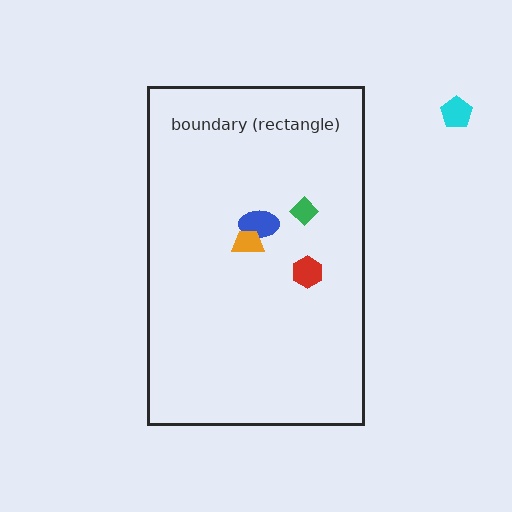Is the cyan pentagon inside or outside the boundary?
Outside.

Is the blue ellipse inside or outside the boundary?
Inside.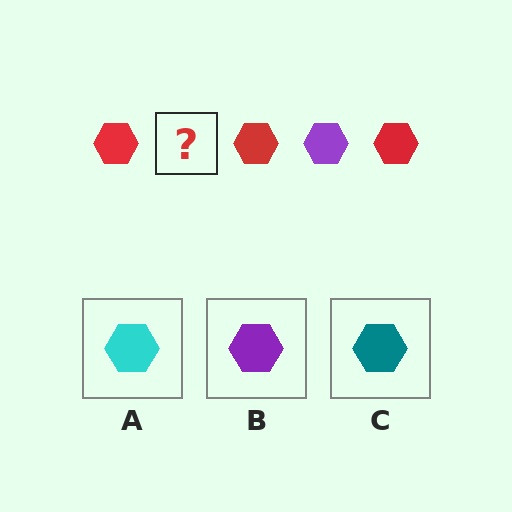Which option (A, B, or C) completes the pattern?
B.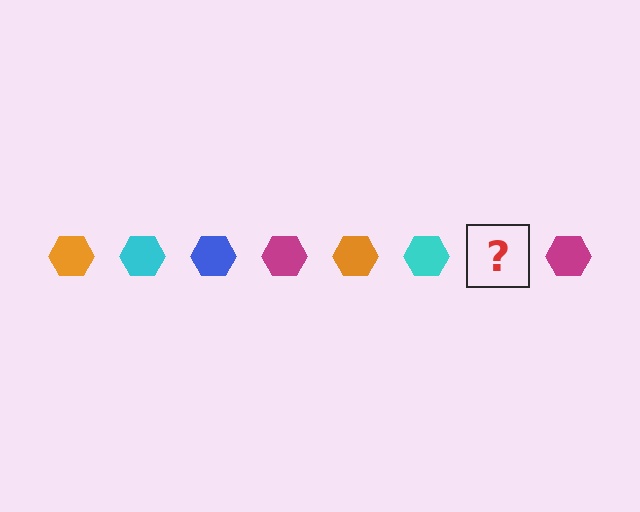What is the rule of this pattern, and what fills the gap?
The rule is that the pattern cycles through orange, cyan, blue, magenta hexagons. The gap should be filled with a blue hexagon.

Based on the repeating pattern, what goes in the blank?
The blank should be a blue hexagon.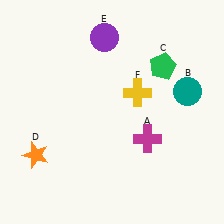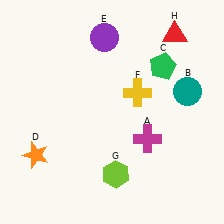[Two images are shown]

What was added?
A lime hexagon (G), a red triangle (H) were added in Image 2.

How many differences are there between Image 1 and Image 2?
There are 2 differences between the two images.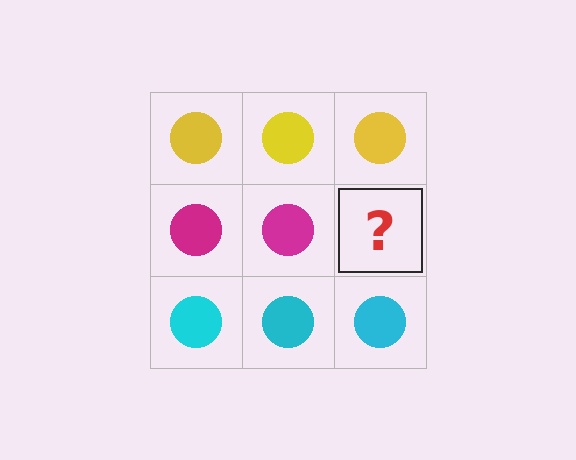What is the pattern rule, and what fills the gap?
The rule is that each row has a consistent color. The gap should be filled with a magenta circle.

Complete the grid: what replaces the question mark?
The question mark should be replaced with a magenta circle.